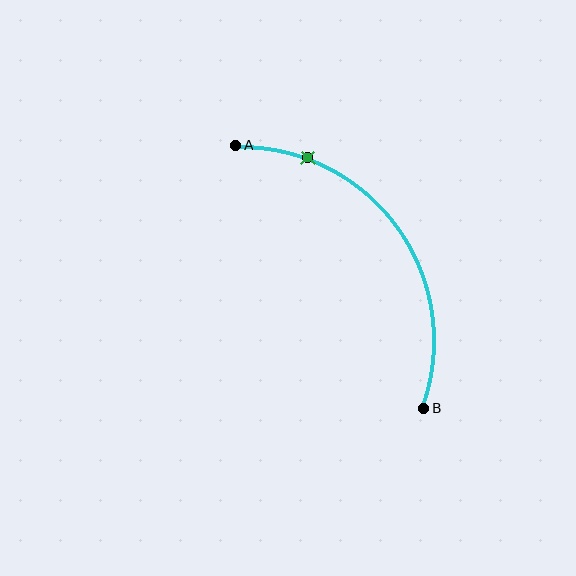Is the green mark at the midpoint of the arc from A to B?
No. The green mark lies on the arc but is closer to endpoint A. The arc midpoint would be at the point on the curve equidistant along the arc from both A and B.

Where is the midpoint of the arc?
The arc midpoint is the point on the curve farthest from the straight line joining A and B. It sits above and to the right of that line.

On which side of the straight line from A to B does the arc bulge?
The arc bulges above and to the right of the straight line connecting A and B.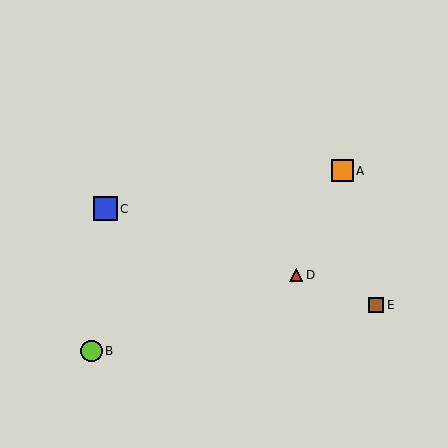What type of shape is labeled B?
Shape B is a lime circle.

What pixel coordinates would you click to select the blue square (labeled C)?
Click at (105, 209) to select the blue square C.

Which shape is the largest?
The blue square (labeled C) is the largest.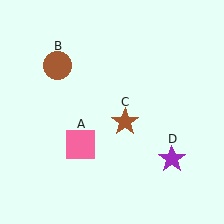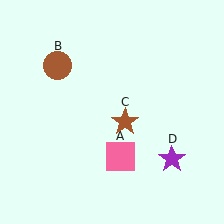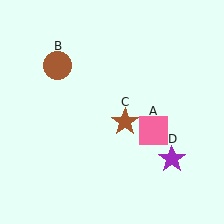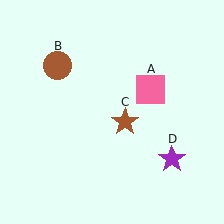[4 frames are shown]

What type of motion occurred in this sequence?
The pink square (object A) rotated counterclockwise around the center of the scene.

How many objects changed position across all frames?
1 object changed position: pink square (object A).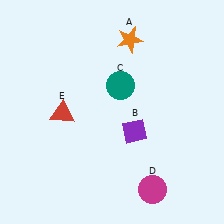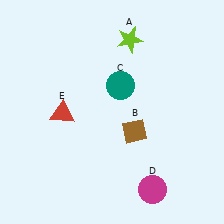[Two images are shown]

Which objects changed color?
A changed from orange to lime. B changed from purple to brown.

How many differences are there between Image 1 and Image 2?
There are 2 differences between the two images.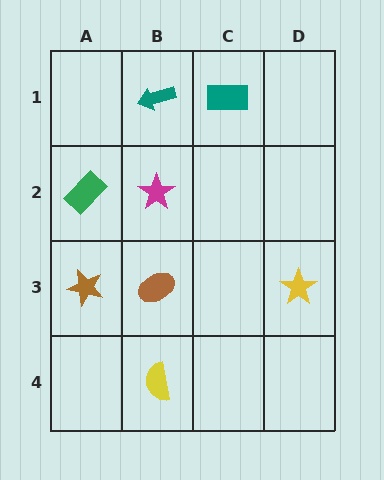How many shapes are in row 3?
3 shapes.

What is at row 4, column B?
A yellow semicircle.